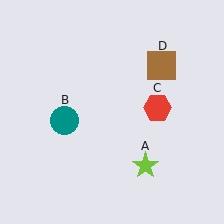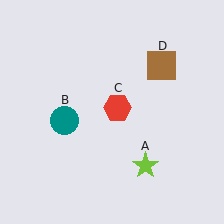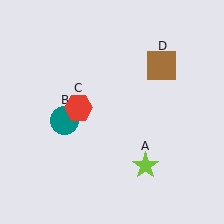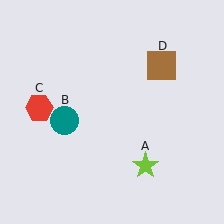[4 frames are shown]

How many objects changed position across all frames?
1 object changed position: red hexagon (object C).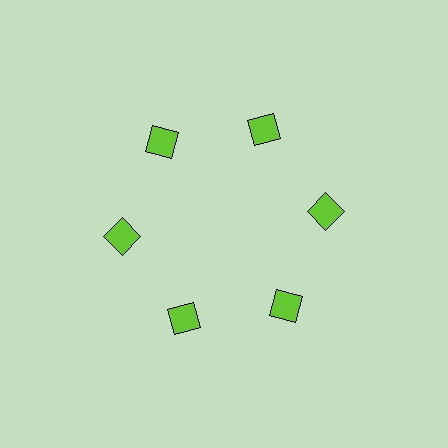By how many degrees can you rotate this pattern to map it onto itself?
The pattern maps onto itself every 60 degrees of rotation.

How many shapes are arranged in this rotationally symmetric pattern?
There are 6 shapes, arranged in 6 groups of 1.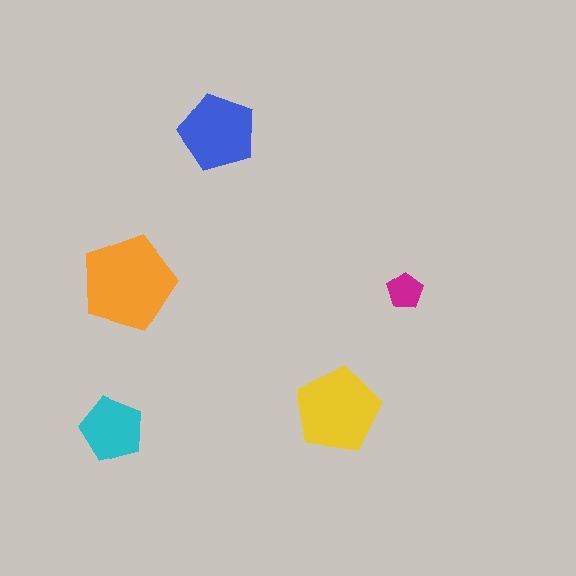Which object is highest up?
The blue pentagon is topmost.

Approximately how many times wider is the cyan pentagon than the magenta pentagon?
About 2 times wider.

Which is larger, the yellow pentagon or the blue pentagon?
The yellow one.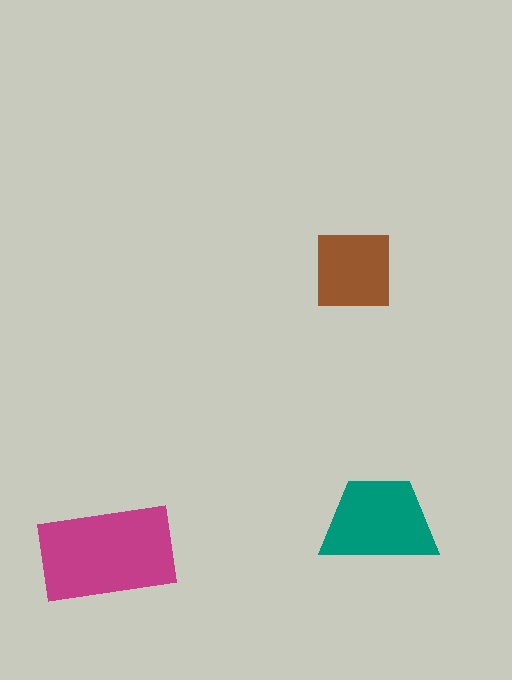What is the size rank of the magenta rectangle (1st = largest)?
1st.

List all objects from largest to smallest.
The magenta rectangle, the teal trapezoid, the brown square.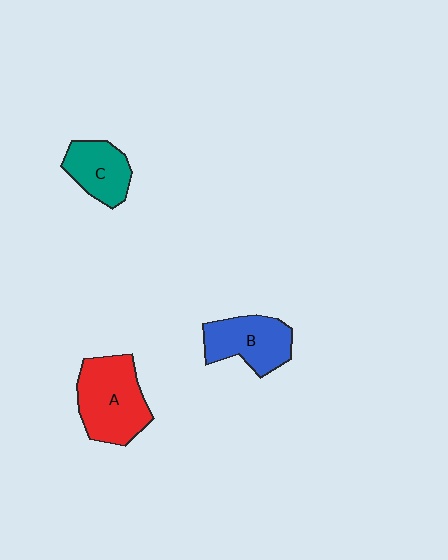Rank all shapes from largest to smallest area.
From largest to smallest: A (red), B (blue), C (teal).